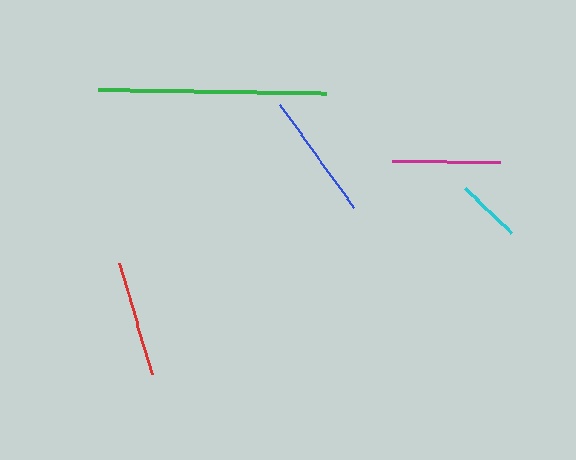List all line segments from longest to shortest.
From longest to shortest: green, blue, red, magenta, cyan.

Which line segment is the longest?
The green line is the longest at approximately 228 pixels.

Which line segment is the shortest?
The cyan line is the shortest at approximately 65 pixels.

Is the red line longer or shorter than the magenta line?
The red line is longer than the magenta line.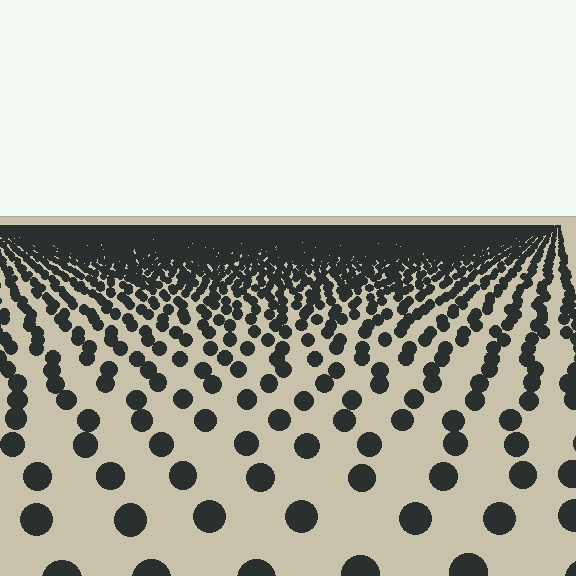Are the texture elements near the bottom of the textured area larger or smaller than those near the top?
Larger. Near the bottom, elements are closer to the viewer and appear at a bigger on-screen size.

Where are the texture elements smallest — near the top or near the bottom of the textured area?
Near the top.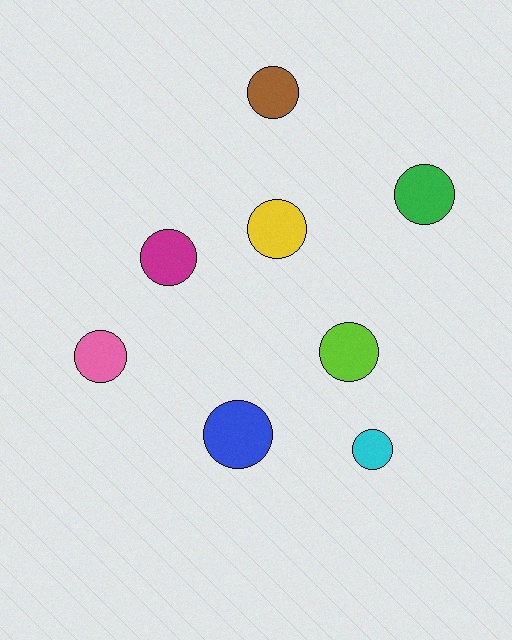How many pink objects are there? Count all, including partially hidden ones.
There is 1 pink object.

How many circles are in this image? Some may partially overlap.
There are 8 circles.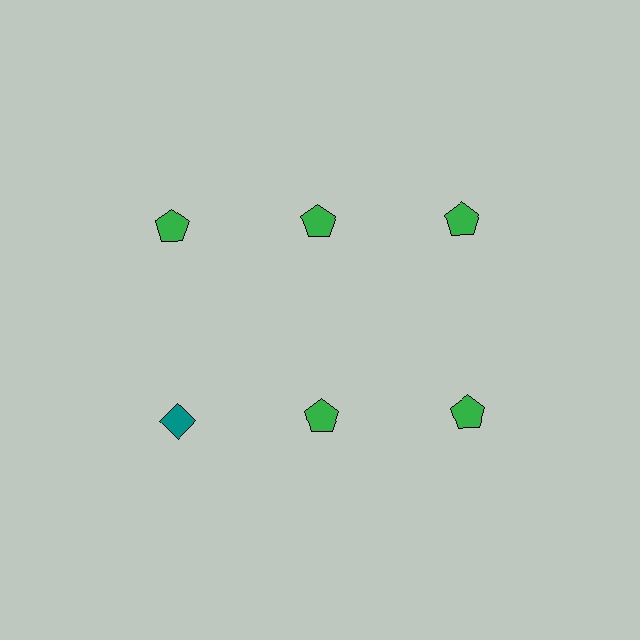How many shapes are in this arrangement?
There are 6 shapes arranged in a grid pattern.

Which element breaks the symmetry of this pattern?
The teal diamond in the second row, leftmost column breaks the symmetry. All other shapes are green pentagons.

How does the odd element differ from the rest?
It differs in both color (teal instead of green) and shape (diamond instead of pentagon).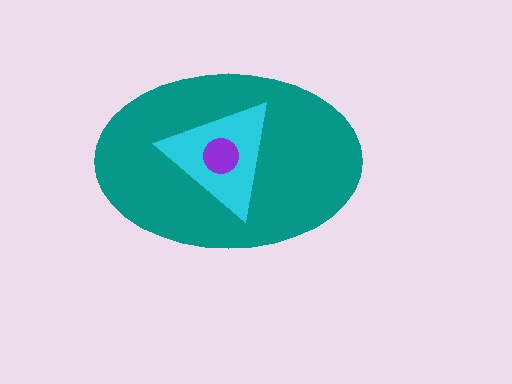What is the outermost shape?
The teal ellipse.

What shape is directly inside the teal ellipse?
The cyan triangle.